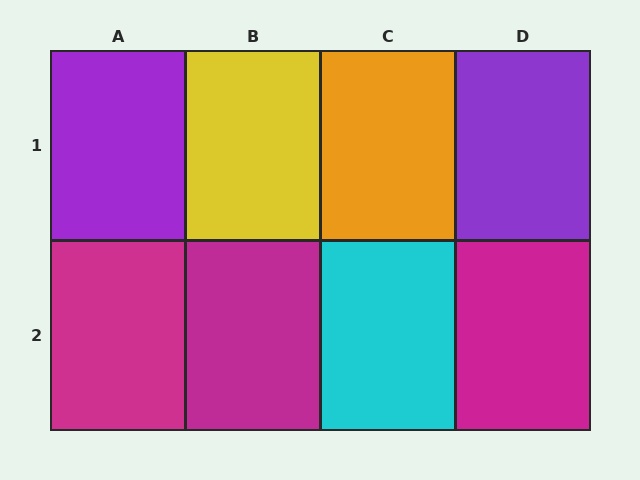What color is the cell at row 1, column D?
Purple.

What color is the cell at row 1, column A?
Purple.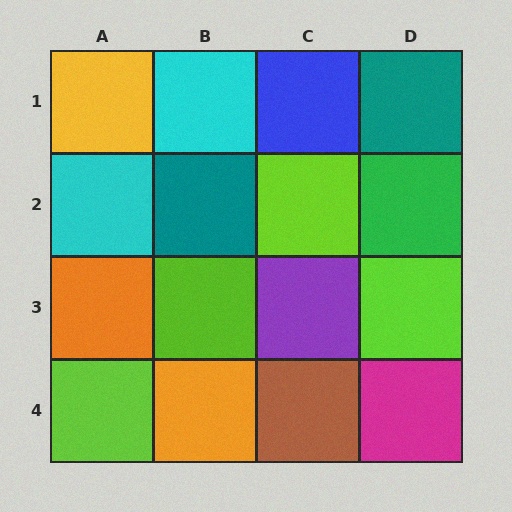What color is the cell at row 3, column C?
Purple.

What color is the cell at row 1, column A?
Yellow.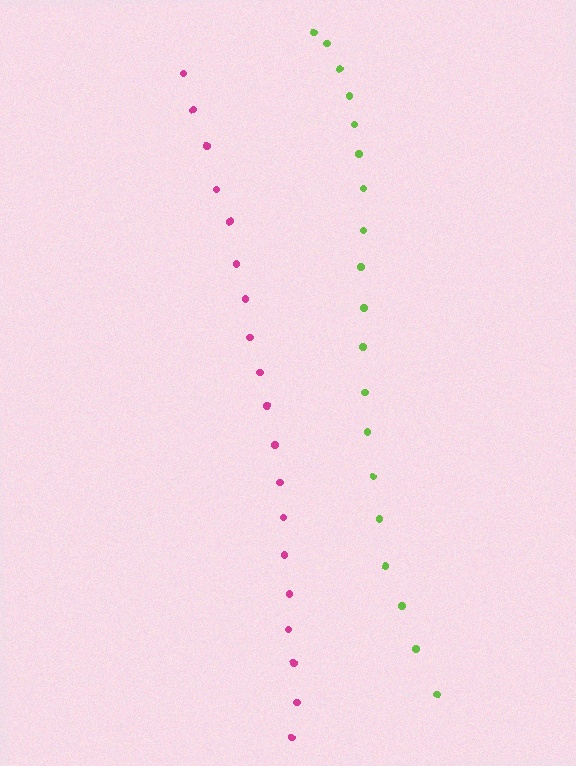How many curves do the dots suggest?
There are 2 distinct paths.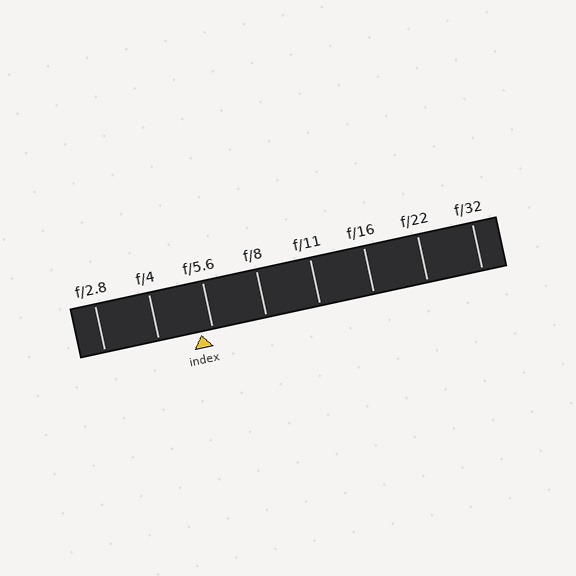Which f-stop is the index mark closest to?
The index mark is closest to f/5.6.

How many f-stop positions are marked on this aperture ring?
There are 8 f-stop positions marked.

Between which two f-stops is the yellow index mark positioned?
The index mark is between f/4 and f/5.6.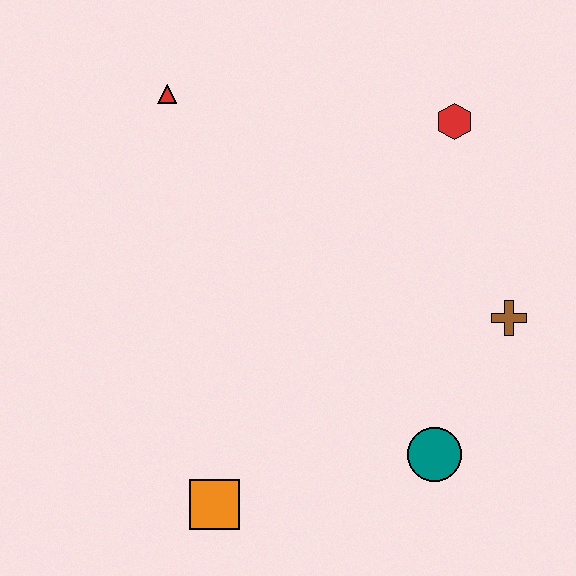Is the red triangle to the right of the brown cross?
No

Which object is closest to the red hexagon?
The brown cross is closest to the red hexagon.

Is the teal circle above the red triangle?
No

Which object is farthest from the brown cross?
The red triangle is farthest from the brown cross.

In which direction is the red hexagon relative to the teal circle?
The red hexagon is above the teal circle.